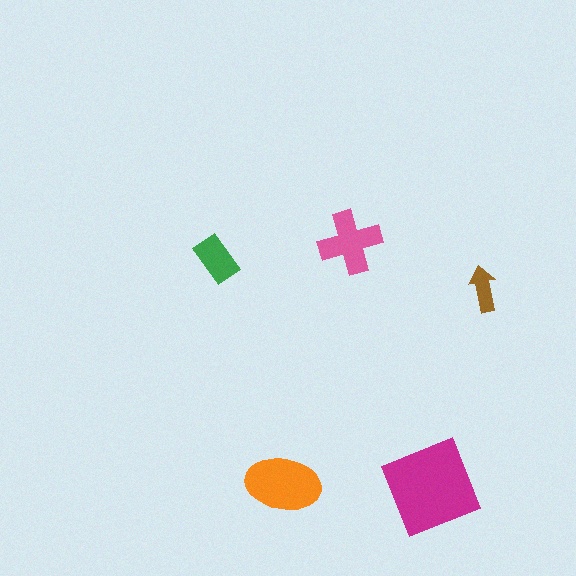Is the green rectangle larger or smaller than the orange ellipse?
Smaller.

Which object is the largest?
The magenta diamond.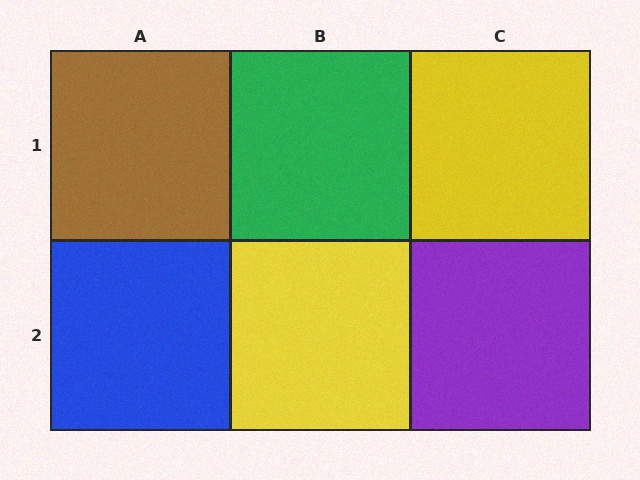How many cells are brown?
1 cell is brown.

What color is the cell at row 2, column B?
Yellow.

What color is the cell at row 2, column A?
Blue.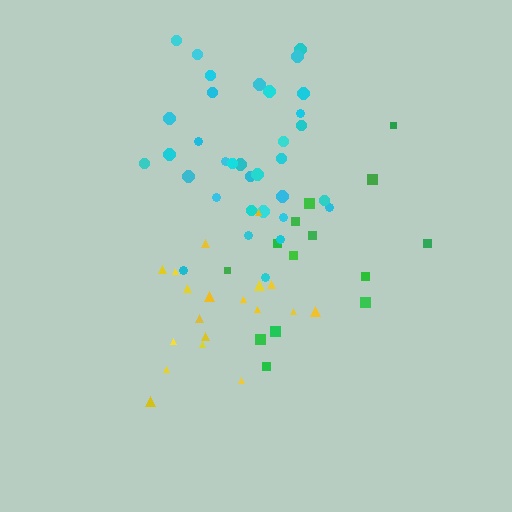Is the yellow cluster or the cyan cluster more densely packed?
Cyan.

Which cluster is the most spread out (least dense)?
Green.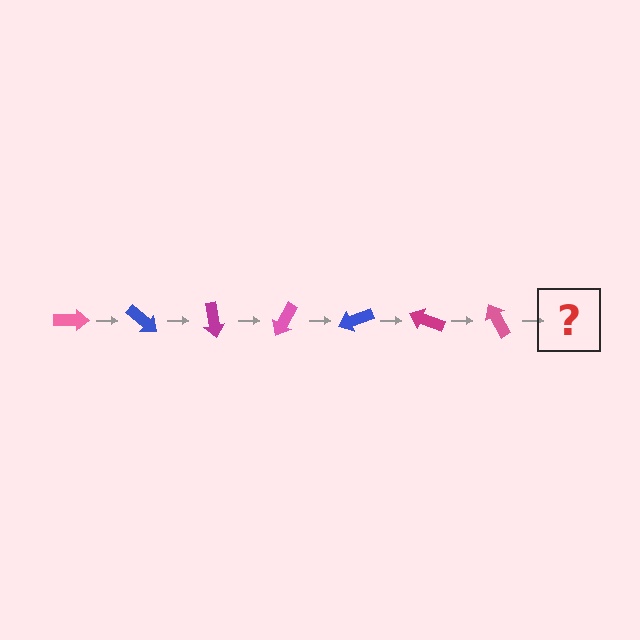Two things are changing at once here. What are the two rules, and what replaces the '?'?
The two rules are that it rotates 40 degrees each step and the color cycles through pink, blue, and magenta. The '?' should be a blue arrow, rotated 280 degrees from the start.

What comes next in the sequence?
The next element should be a blue arrow, rotated 280 degrees from the start.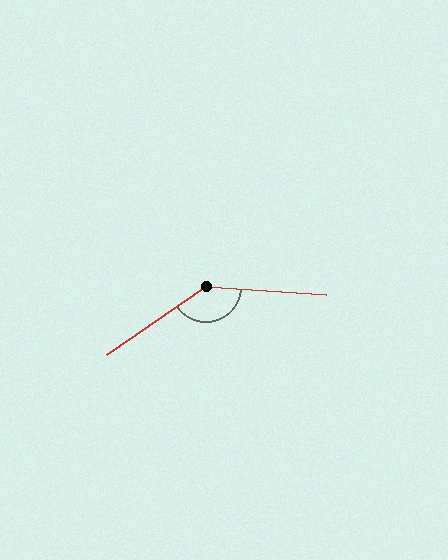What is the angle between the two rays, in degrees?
Approximately 142 degrees.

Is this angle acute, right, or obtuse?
It is obtuse.